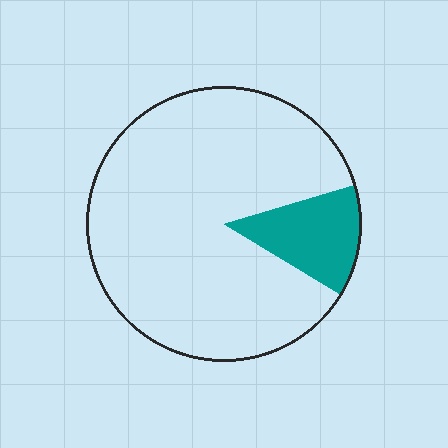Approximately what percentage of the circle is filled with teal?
Approximately 15%.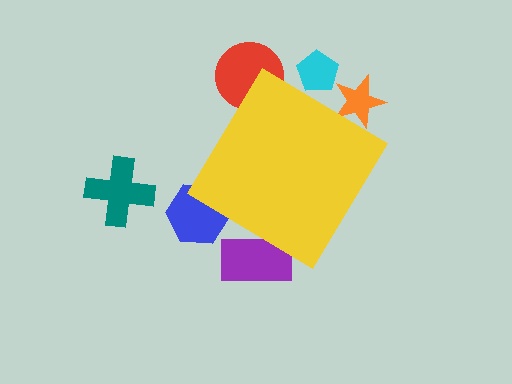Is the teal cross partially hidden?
No, the teal cross is fully visible.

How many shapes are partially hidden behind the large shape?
5 shapes are partially hidden.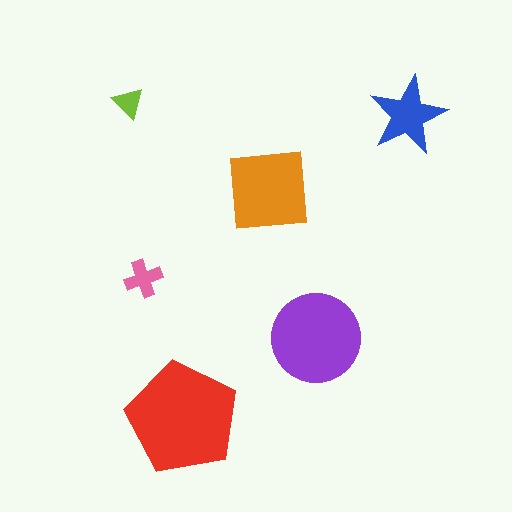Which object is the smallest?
The lime triangle.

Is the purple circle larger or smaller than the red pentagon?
Smaller.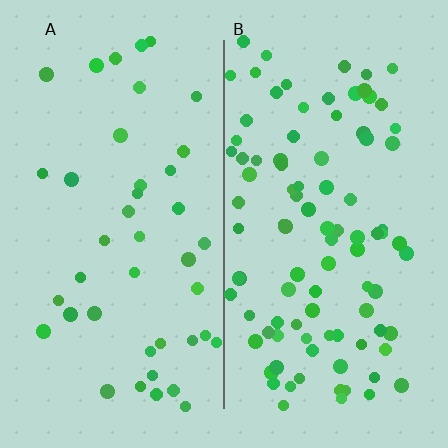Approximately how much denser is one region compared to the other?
Approximately 2.2× — region B over region A.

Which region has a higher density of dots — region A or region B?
B (the right).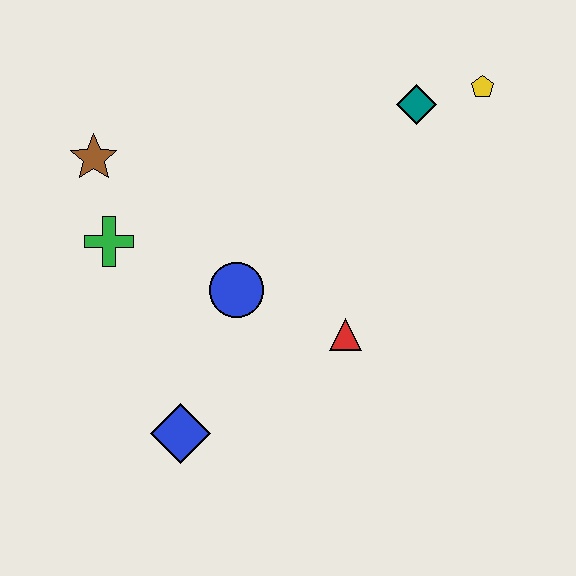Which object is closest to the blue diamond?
The blue circle is closest to the blue diamond.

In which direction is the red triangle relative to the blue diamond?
The red triangle is to the right of the blue diamond.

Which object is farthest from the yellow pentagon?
The blue diamond is farthest from the yellow pentagon.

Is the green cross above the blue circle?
Yes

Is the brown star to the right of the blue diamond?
No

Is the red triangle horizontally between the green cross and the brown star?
No